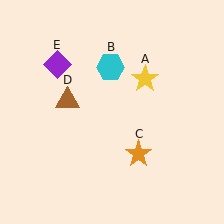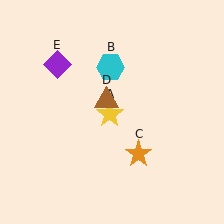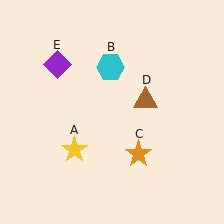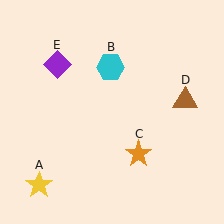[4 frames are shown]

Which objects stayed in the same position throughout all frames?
Cyan hexagon (object B) and orange star (object C) and purple diamond (object E) remained stationary.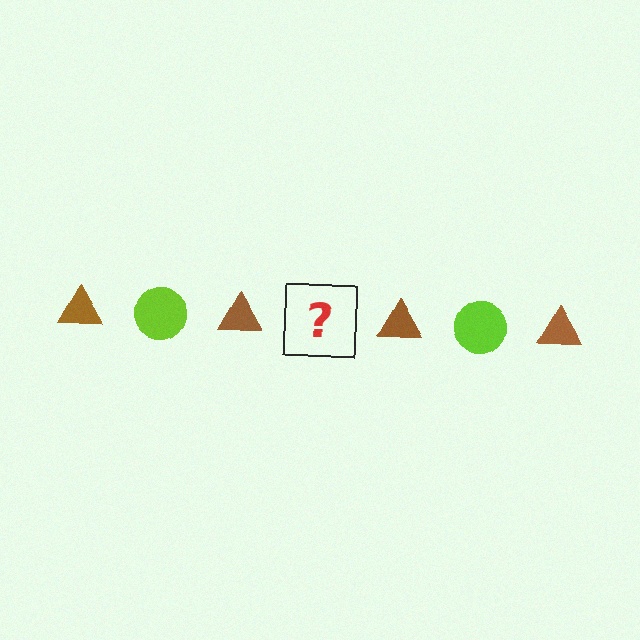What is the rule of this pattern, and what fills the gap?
The rule is that the pattern alternates between brown triangle and lime circle. The gap should be filled with a lime circle.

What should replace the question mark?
The question mark should be replaced with a lime circle.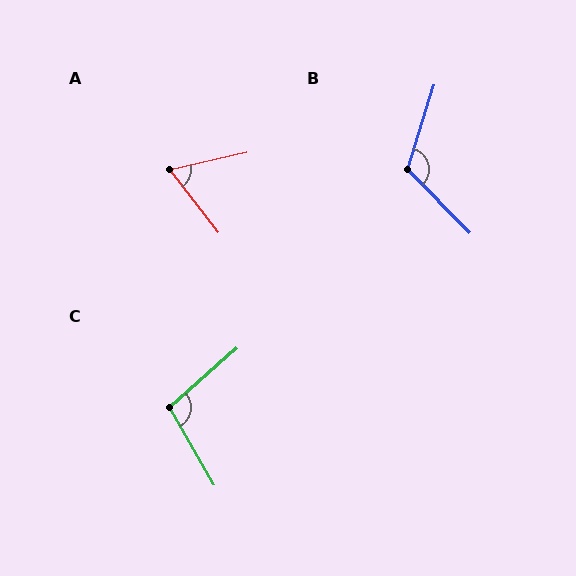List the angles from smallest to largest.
A (65°), C (101°), B (118°).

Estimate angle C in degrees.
Approximately 101 degrees.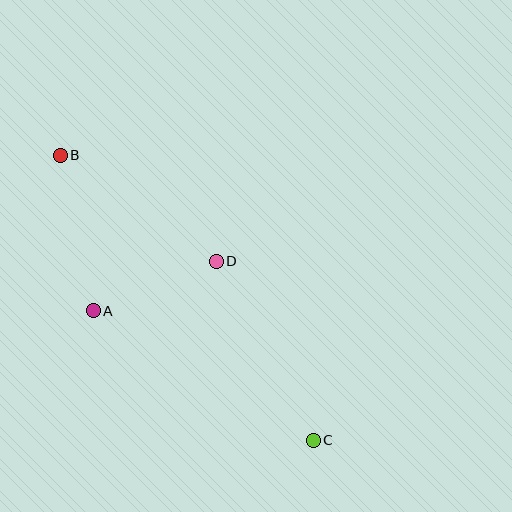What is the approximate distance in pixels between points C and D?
The distance between C and D is approximately 204 pixels.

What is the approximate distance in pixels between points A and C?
The distance between A and C is approximately 256 pixels.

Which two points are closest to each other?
Points A and D are closest to each other.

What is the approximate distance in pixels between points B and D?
The distance between B and D is approximately 189 pixels.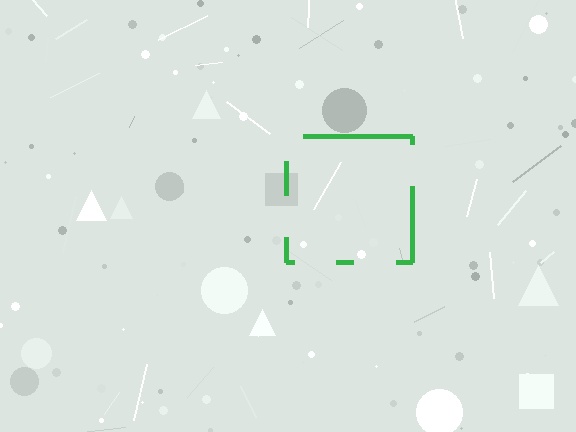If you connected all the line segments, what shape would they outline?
They would outline a square.